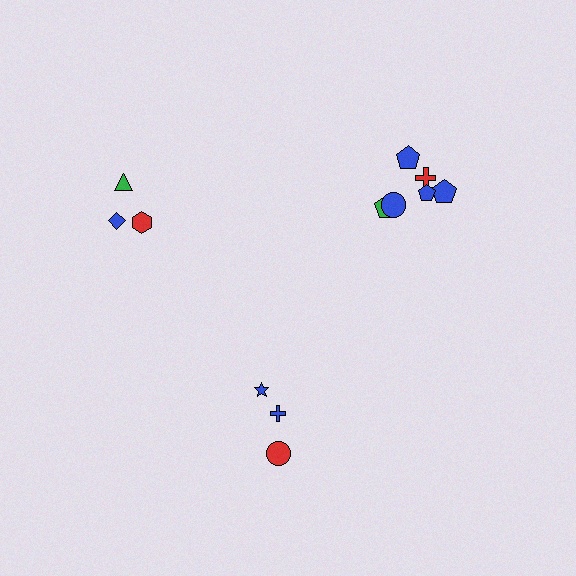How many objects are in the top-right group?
There are 6 objects.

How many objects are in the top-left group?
There are 3 objects.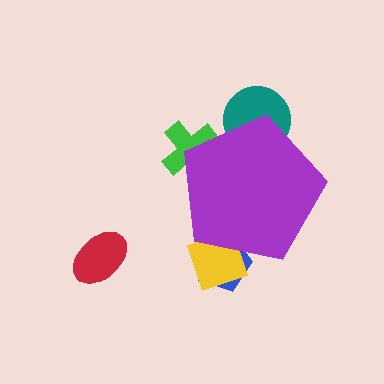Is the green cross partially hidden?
Yes, the green cross is partially hidden behind the purple pentagon.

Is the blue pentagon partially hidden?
Yes, the blue pentagon is partially hidden behind the purple pentagon.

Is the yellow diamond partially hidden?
Yes, the yellow diamond is partially hidden behind the purple pentagon.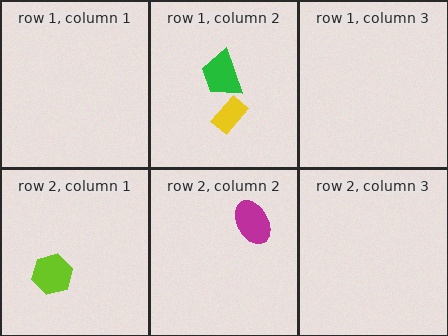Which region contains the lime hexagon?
The row 2, column 1 region.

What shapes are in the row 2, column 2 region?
The magenta ellipse.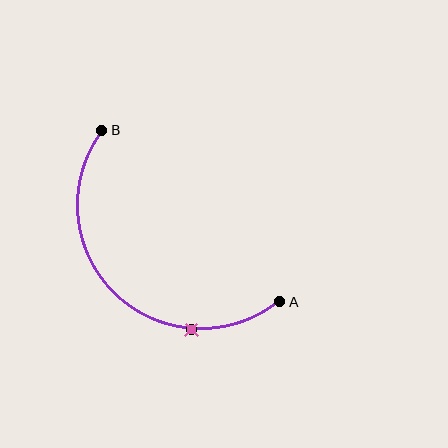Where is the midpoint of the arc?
The arc midpoint is the point on the curve farthest from the straight line joining A and B. It sits below and to the left of that line.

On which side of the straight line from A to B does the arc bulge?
The arc bulges below and to the left of the straight line connecting A and B.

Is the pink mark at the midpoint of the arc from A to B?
No. The pink mark lies on the arc but is closer to endpoint A. The arc midpoint would be at the point on the curve equidistant along the arc from both A and B.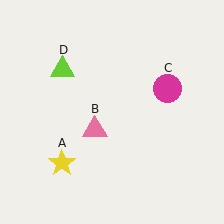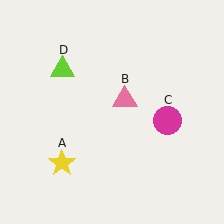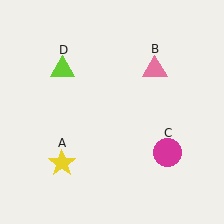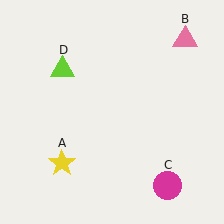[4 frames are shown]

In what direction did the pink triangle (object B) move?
The pink triangle (object B) moved up and to the right.